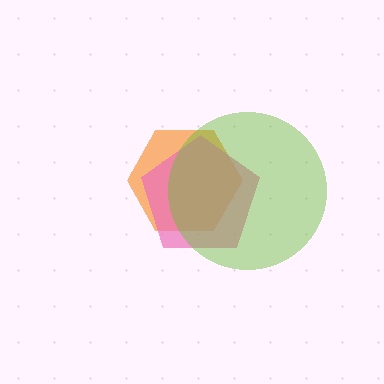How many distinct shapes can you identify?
There are 3 distinct shapes: an orange hexagon, a pink pentagon, a lime circle.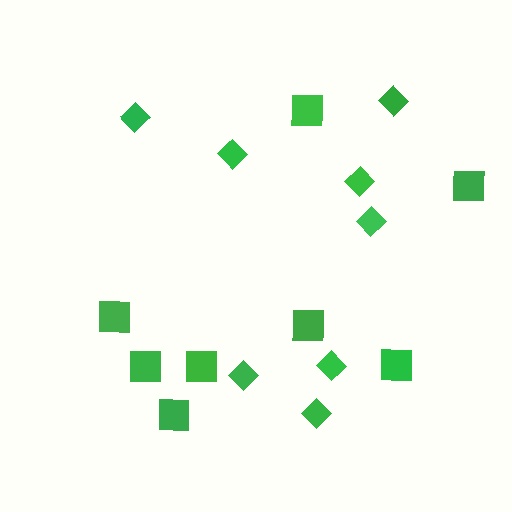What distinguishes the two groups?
There are 2 groups: one group of diamonds (8) and one group of squares (8).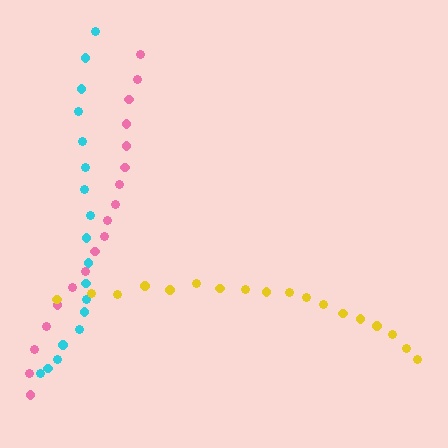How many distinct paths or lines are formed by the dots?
There are 3 distinct paths.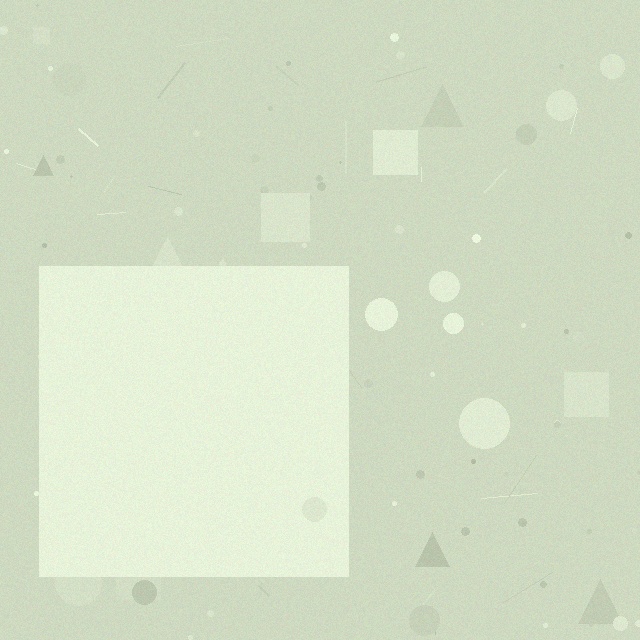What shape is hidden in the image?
A square is hidden in the image.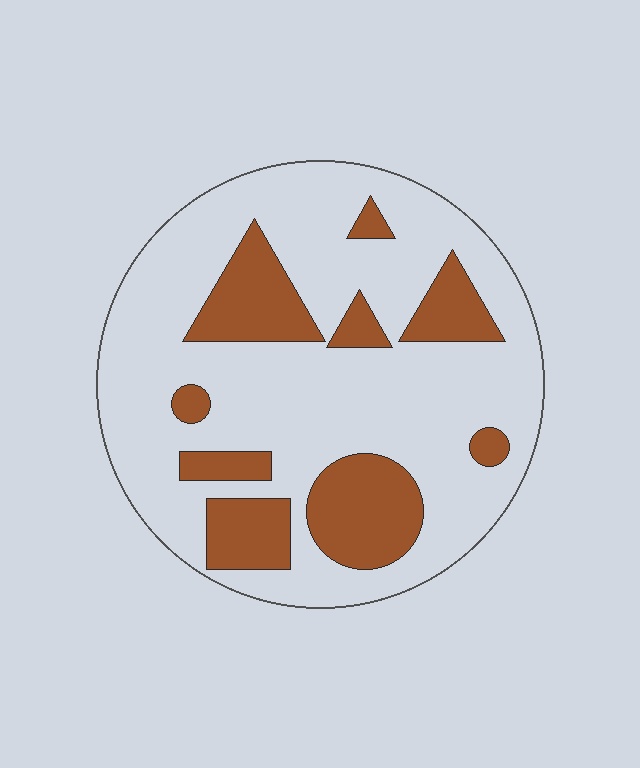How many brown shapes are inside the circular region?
9.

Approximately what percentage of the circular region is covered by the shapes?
Approximately 25%.